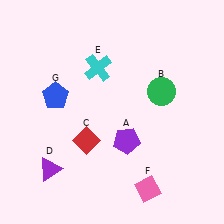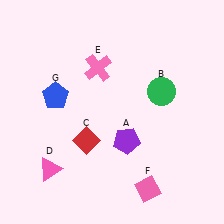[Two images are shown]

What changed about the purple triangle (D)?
In Image 1, D is purple. In Image 2, it changed to pink.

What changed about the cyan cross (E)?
In Image 1, E is cyan. In Image 2, it changed to pink.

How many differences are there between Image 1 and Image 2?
There are 2 differences between the two images.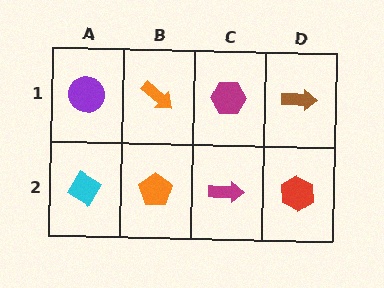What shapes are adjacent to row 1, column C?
A magenta arrow (row 2, column C), an orange arrow (row 1, column B), a brown arrow (row 1, column D).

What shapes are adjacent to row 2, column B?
An orange arrow (row 1, column B), a cyan diamond (row 2, column A), a magenta arrow (row 2, column C).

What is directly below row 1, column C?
A magenta arrow.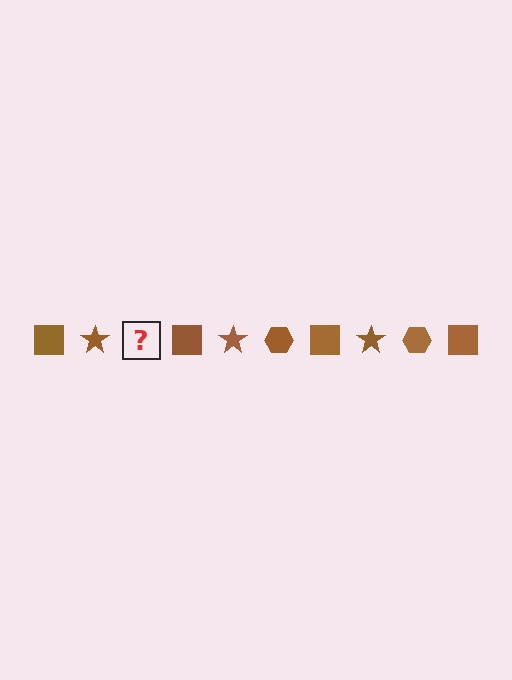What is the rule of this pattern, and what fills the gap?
The rule is that the pattern cycles through square, star, hexagon shapes in brown. The gap should be filled with a brown hexagon.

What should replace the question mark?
The question mark should be replaced with a brown hexagon.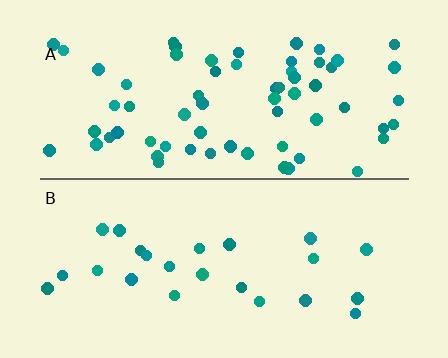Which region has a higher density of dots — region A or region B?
A (the top).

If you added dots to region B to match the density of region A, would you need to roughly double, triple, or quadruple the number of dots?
Approximately triple.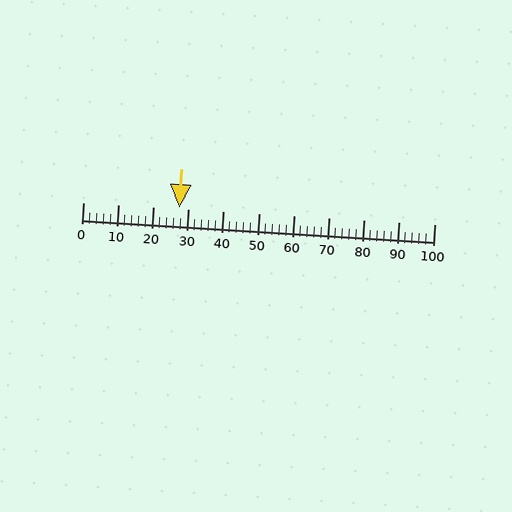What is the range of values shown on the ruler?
The ruler shows values from 0 to 100.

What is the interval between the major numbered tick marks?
The major tick marks are spaced 10 units apart.